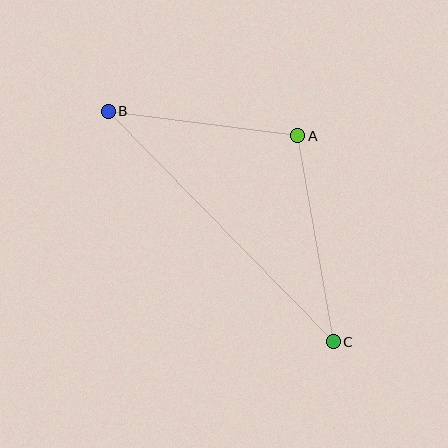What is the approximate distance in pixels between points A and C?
The distance between A and C is approximately 209 pixels.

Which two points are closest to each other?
Points A and B are closest to each other.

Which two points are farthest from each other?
Points B and C are farthest from each other.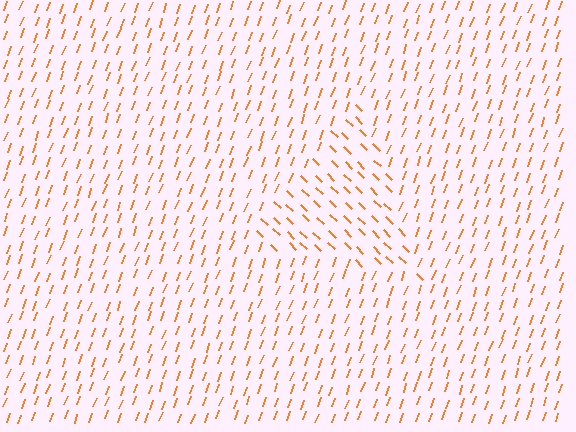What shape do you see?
I see a triangle.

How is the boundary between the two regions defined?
The boundary is defined purely by a change in line orientation (approximately 66 degrees difference). All lines are the same color and thickness.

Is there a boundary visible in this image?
Yes, there is a texture boundary formed by a change in line orientation.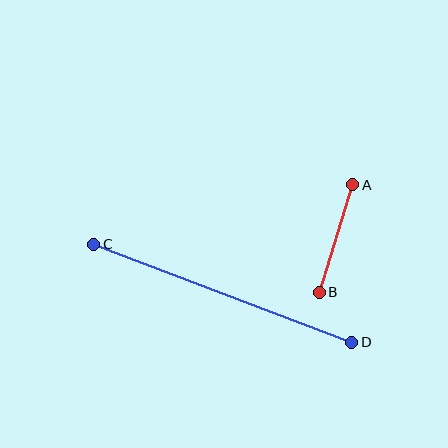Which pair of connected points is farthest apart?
Points C and D are farthest apart.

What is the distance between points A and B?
The distance is approximately 113 pixels.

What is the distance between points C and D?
The distance is approximately 276 pixels.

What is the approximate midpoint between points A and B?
The midpoint is at approximately (336, 238) pixels.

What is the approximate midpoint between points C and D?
The midpoint is at approximately (223, 293) pixels.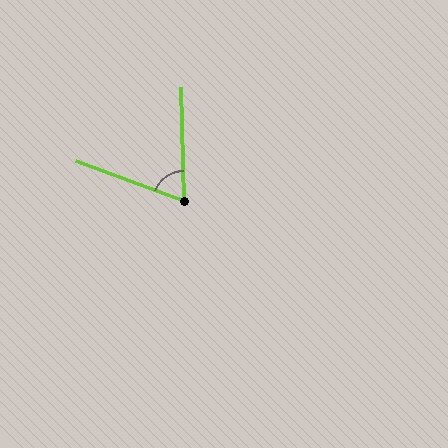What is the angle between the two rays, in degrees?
Approximately 68 degrees.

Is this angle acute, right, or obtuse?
It is acute.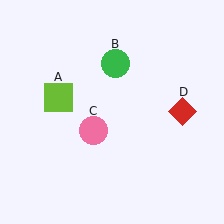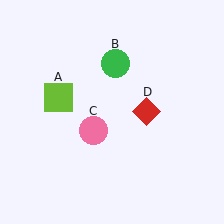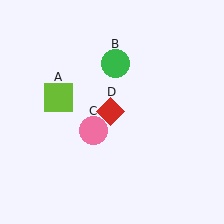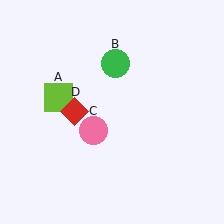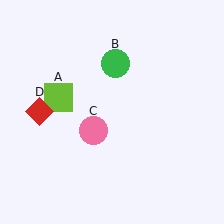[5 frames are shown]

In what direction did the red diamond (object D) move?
The red diamond (object D) moved left.